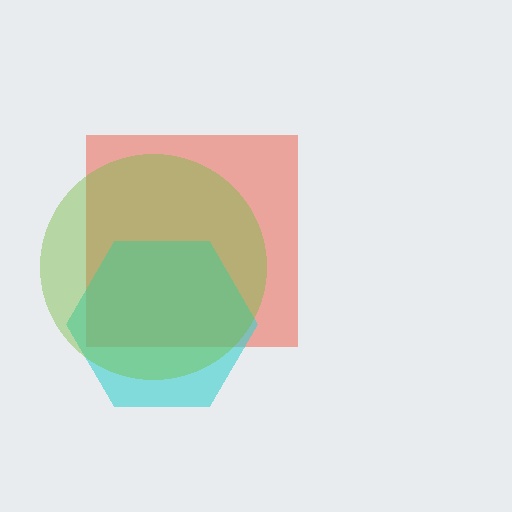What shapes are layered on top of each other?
The layered shapes are: a red square, a cyan hexagon, a lime circle.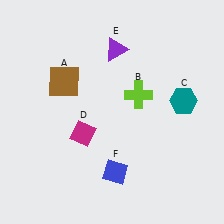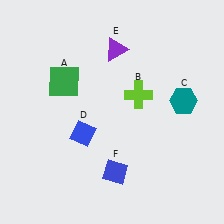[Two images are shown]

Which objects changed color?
A changed from brown to green. D changed from magenta to blue.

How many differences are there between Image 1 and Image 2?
There are 2 differences between the two images.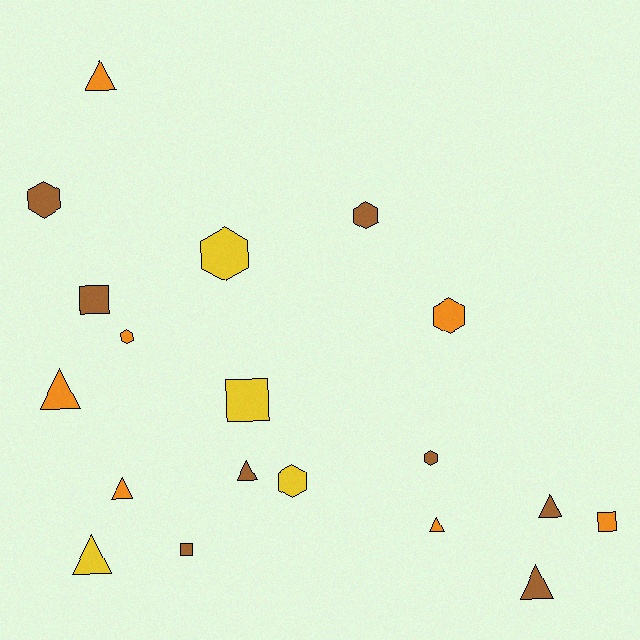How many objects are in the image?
There are 19 objects.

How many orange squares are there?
There is 1 orange square.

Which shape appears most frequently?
Triangle, with 8 objects.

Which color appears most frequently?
Brown, with 8 objects.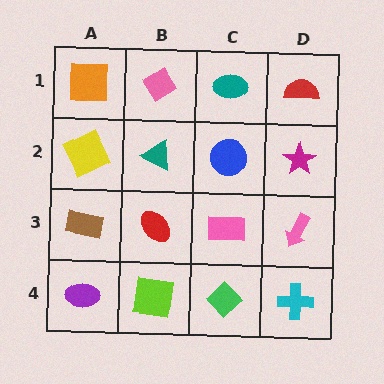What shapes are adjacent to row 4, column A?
A brown rectangle (row 3, column A), a lime square (row 4, column B).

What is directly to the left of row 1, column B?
An orange square.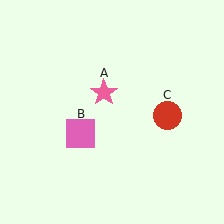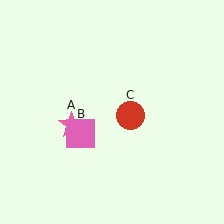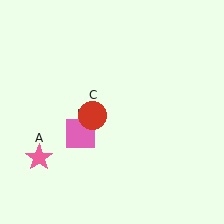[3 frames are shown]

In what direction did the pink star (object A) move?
The pink star (object A) moved down and to the left.